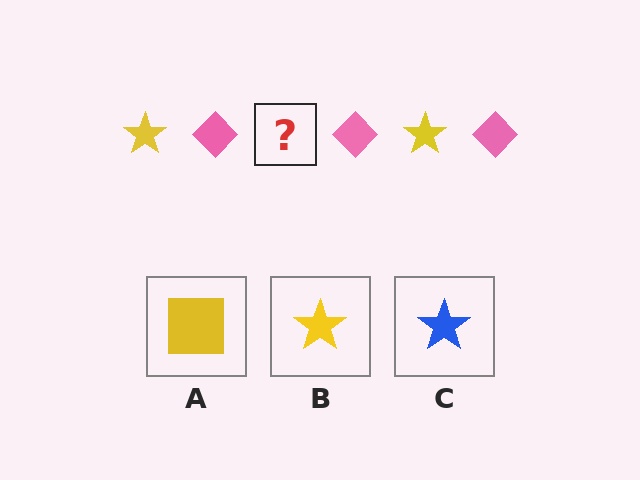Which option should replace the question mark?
Option B.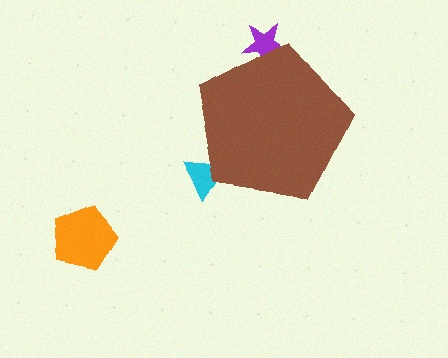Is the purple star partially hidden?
Yes, the purple star is partially hidden behind the brown pentagon.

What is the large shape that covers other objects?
A brown pentagon.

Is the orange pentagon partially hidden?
No, the orange pentagon is fully visible.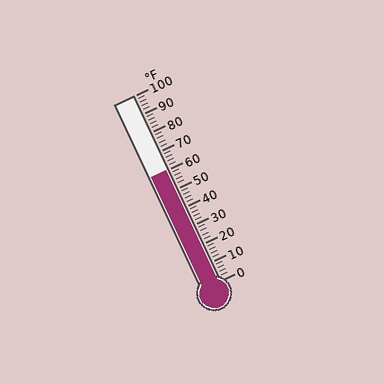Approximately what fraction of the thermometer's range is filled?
The thermometer is filled to approximately 60% of its range.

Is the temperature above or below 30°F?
The temperature is above 30°F.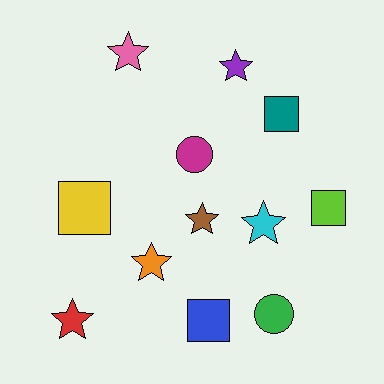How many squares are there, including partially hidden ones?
There are 4 squares.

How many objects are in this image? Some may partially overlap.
There are 12 objects.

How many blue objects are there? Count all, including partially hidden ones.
There is 1 blue object.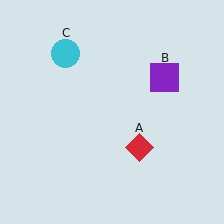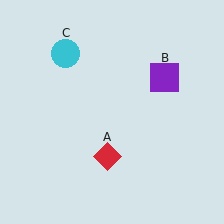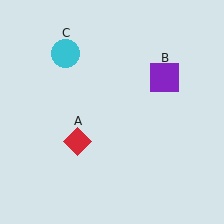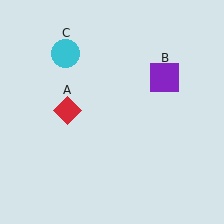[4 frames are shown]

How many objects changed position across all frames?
1 object changed position: red diamond (object A).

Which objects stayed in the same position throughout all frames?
Purple square (object B) and cyan circle (object C) remained stationary.